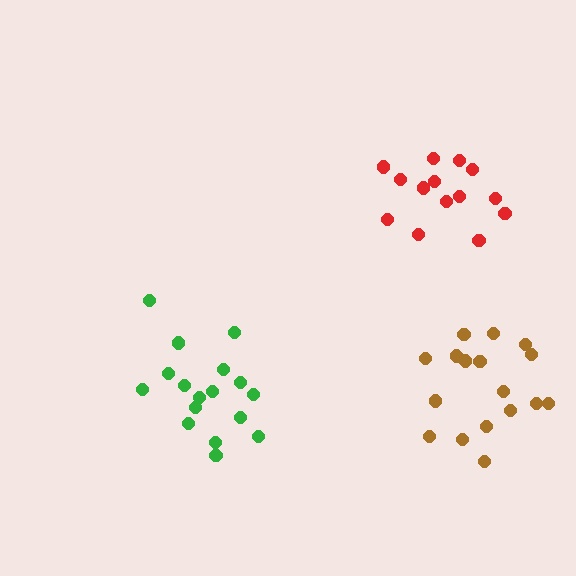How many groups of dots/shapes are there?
There are 3 groups.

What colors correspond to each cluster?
The clusters are colored: red, green, brown.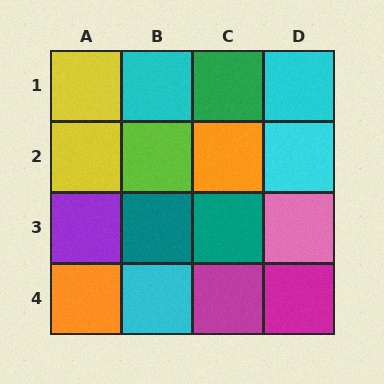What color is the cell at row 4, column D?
Magenta.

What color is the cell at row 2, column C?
Orange.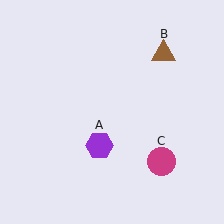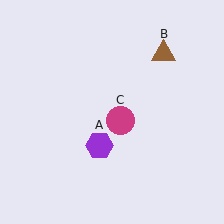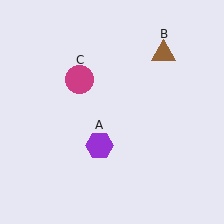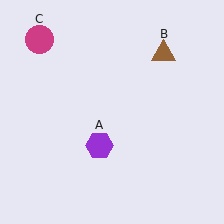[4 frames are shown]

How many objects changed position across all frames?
1 object changed position: magenta circle (object C).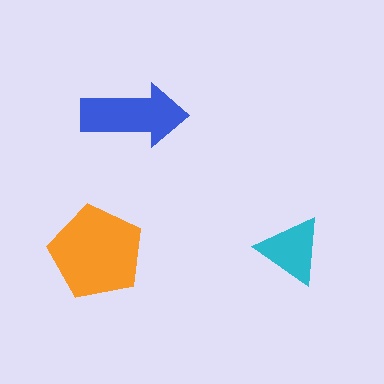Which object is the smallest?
The cyan triangle.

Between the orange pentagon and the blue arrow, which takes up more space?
The orange pentagon.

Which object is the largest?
The orange pentagon.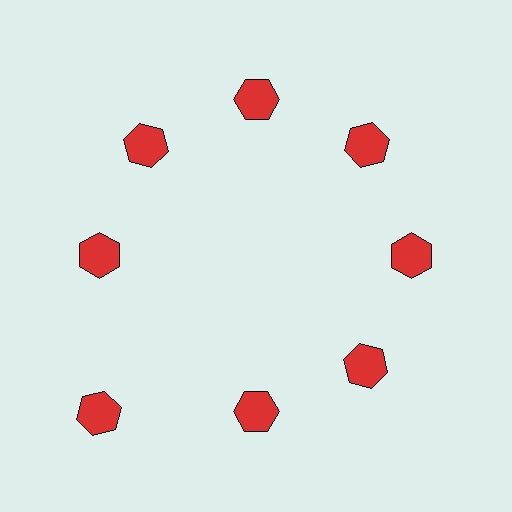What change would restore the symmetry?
The symmetry would be restored by moving it inward, back onto the ring so that all 8 hexagons sit at equal angles and equal distance from the center.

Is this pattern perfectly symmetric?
No. The 8 red hexagons are arranged in a ring, but one element near the 8 o'clock position is pushed outward from the center, breaking the 8-fold rotational symmetry.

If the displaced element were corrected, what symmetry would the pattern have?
It would have 8-fold rotational symmetry — the pattern would map onto itself every 45 degrees.